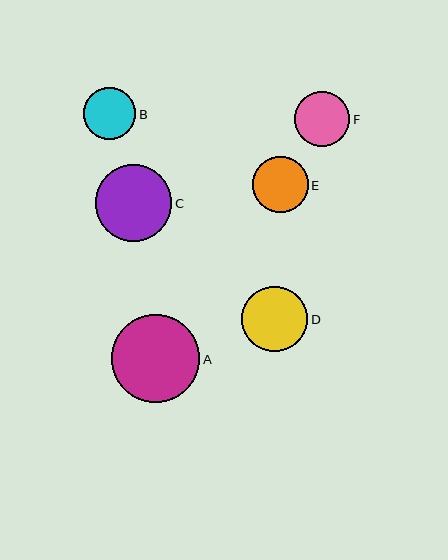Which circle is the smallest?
Circle B is the smallest with a size of approximately 52 pixels.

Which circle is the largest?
Circle A is the largest with a size of approximately 88 pixels.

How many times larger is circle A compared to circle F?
Circle A is approximately 1.6 times the size of circle F.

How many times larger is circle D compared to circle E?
Circle D is approximately 1.2 times the size of circle E.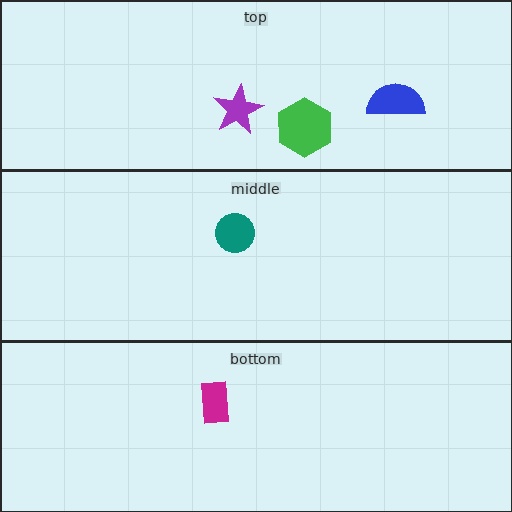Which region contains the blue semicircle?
The top region.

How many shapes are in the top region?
3.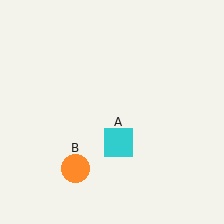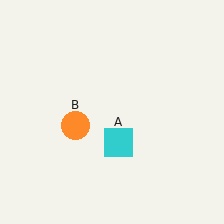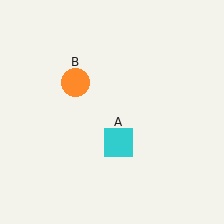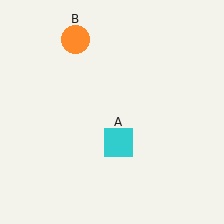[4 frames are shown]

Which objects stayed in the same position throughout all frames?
Cyan square (object A) remained stationary.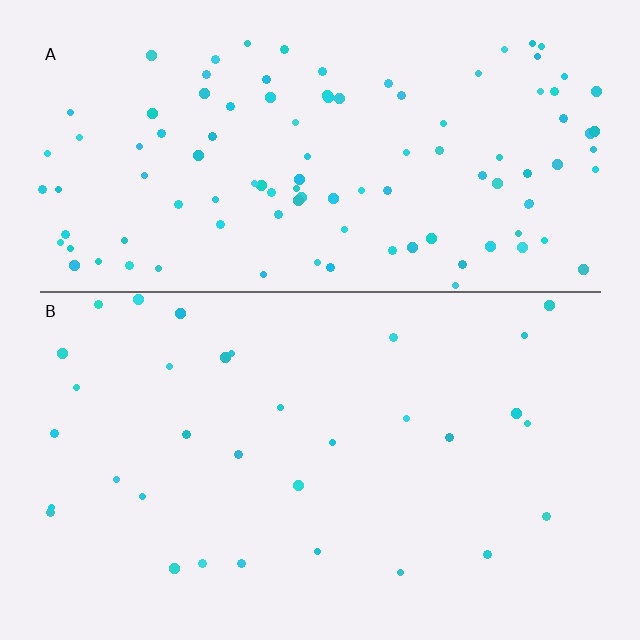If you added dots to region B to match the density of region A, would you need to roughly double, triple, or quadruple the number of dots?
Approximately triple.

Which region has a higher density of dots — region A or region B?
A (the top).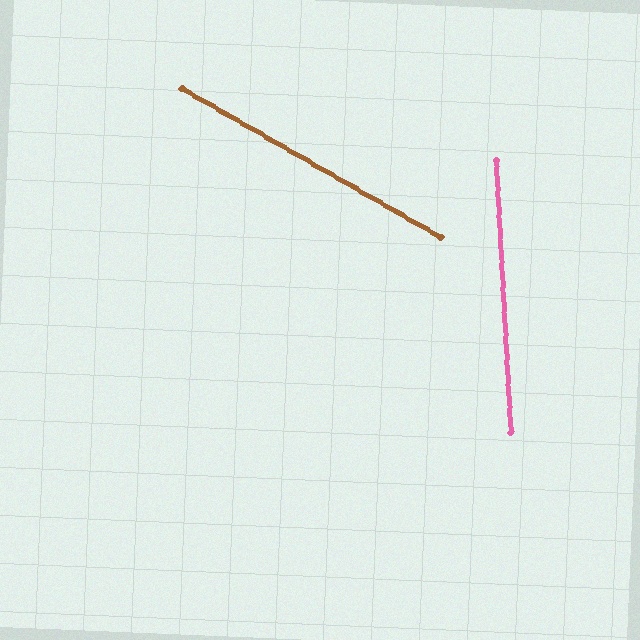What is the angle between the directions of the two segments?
Approximately 57 degrees.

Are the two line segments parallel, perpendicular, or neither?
Neither parallel nor perpendicular — they differ by about 57°.